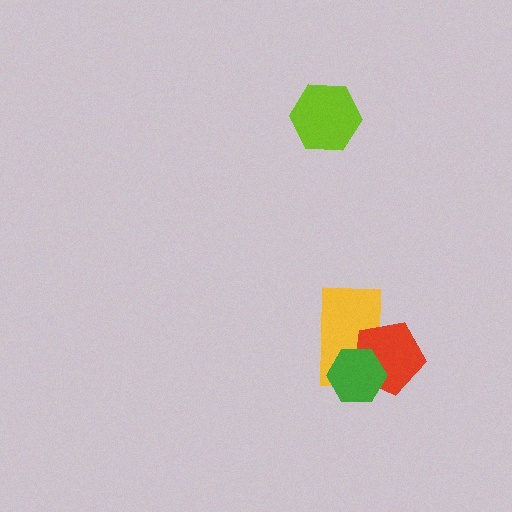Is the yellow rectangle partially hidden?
Yes, it is partially covered by another shape.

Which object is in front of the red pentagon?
The green hexagon is in front of the red pentagon.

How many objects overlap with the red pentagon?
2 objects overlap with the red pentagon.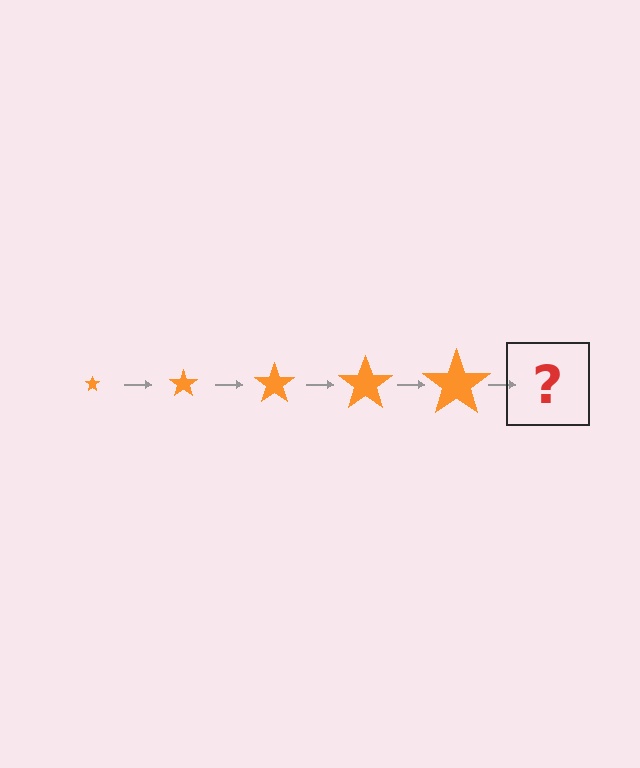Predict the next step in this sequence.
The next step is an orange star, larger than the previous one.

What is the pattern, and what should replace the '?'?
The pattern is that the star gets progressively larger each step. The '?' should be an orange star, larger than the previous one.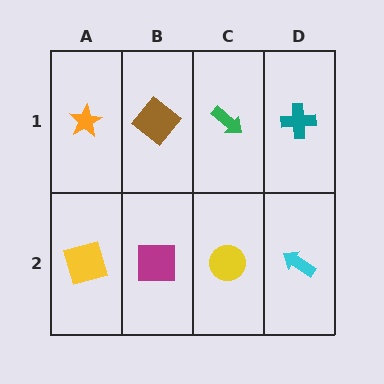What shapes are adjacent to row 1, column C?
A yellow circle (row 2, column C), a brown diamond (row 1, column B), a teal cross (row 1, column D).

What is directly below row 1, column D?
A cyan arrow.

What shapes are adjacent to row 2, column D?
A teal cross (row 1, column D), a yellow circle (row 2, column C).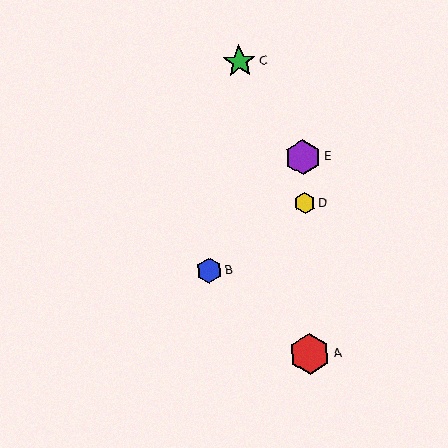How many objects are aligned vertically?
3 objects (A, D, E) are aligned vertically.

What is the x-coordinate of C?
Object C is at x≈239.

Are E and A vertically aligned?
Yes, both are at x≈303.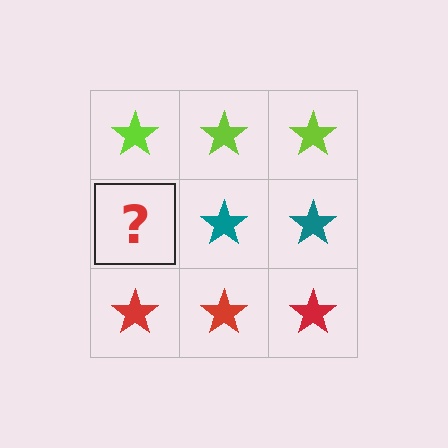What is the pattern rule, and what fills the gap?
The rule is that each row has a consistent color. The gap should be filled with a teal star.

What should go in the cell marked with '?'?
The missing cell should contain a teal star.